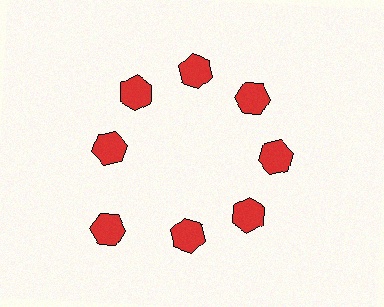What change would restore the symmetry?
The symmetry would be restored by moving it inward, back onto the ring so that all 8 hexagons sit at equal angles and equal distance from the center.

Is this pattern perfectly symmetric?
No. The 8 red hexagons are arranged in a ring, but one element near the 8 o'clock position is pushed outward from the center, breaking the 8-fold rotational symmetry.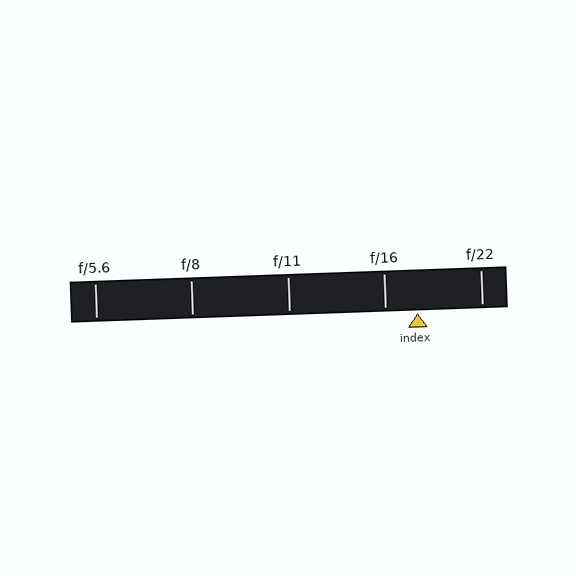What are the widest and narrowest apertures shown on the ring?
The widest aperture shown is f/5.6 and the narrowest is f/22.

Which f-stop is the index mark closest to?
The index mark is closest to f/16.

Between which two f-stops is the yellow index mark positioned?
The index mark is between f/16 and f/22.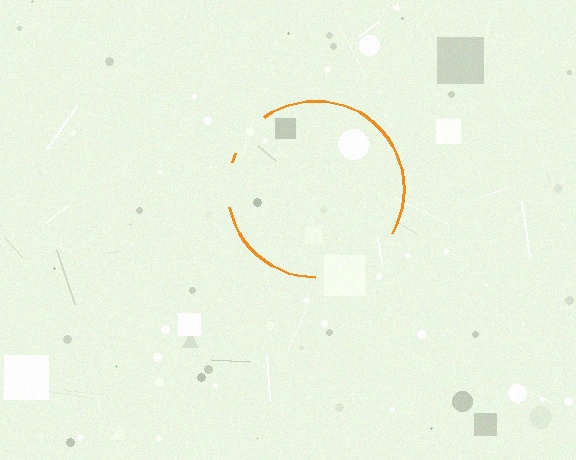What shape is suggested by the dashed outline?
The dashed outline suggests a circle.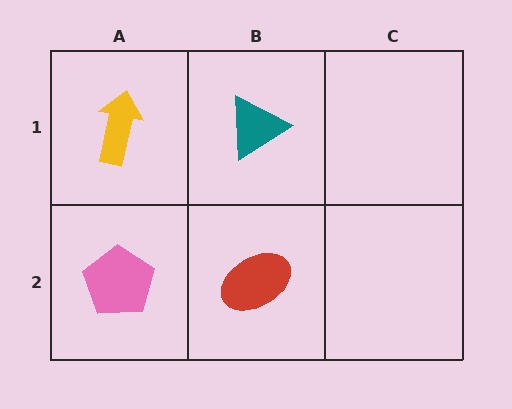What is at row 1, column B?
A teal triangle.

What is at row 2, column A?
A pink pentagon.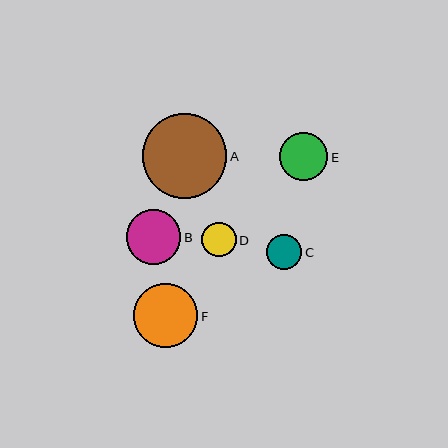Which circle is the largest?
Circle A is the largest with a size of approximately 85 pixels.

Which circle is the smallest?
Circle D is the smallest with a size of approximately 35 pixels.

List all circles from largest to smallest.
From largest to smallest: A, F, B, E, C, D.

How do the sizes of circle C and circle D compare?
Circle C and circle D are approximately the same size.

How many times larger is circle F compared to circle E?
Circle F is approximately 1.3 times the size of circle E.